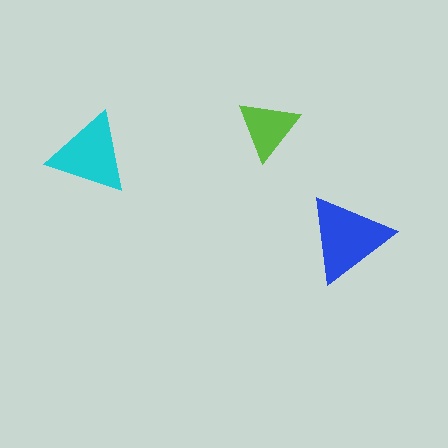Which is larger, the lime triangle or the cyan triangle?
The cyan one.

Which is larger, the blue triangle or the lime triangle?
The blue one.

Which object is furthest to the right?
The blue triangle is rightmost.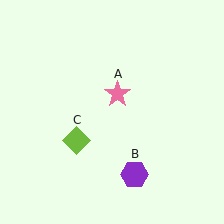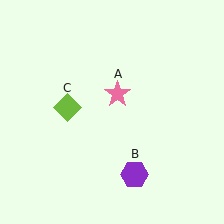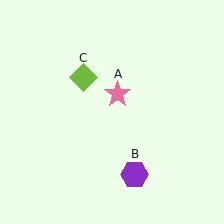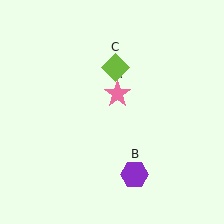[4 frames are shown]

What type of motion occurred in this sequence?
The lime diamond (object C) rotated clockwise around the center of the scene.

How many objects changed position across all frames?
1 object changed position: lime diamond (object C).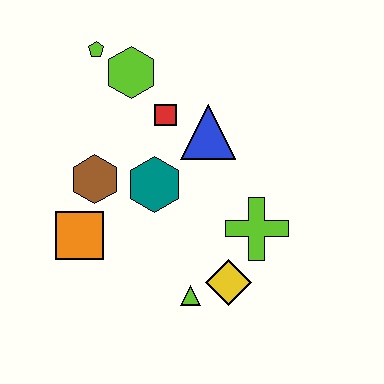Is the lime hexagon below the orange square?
No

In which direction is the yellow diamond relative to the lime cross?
The yellow diamond is below the lime cross.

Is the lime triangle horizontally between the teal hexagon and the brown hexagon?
No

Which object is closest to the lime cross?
The yellow diamond is closest to the lime cross.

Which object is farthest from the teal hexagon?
The lime pentagon is farthest from the teal hexagon.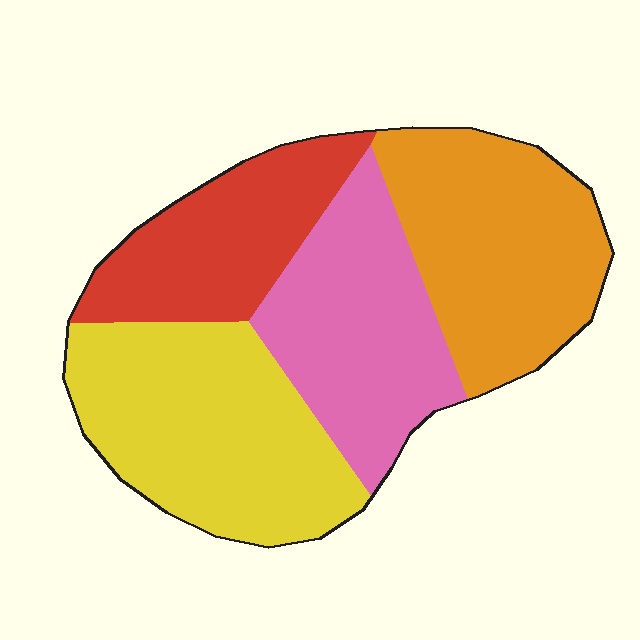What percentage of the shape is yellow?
Yellow covers around 30% of the shape.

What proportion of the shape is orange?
Orange takes up between a sixth and a third of the shape.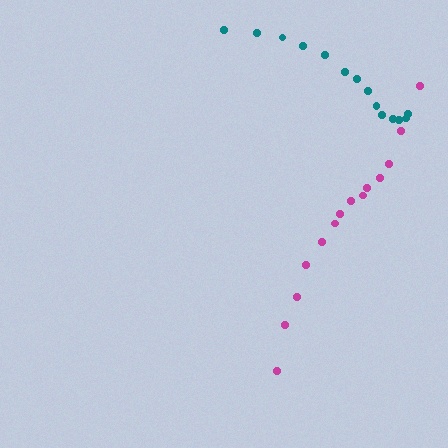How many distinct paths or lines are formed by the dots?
There are 2 distinct paths.